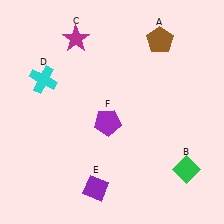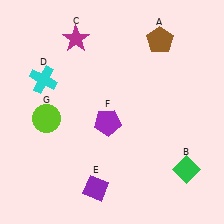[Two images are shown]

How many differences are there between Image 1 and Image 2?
There is 1 difference between the two images.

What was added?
A lime circle (G) was added in Image 2.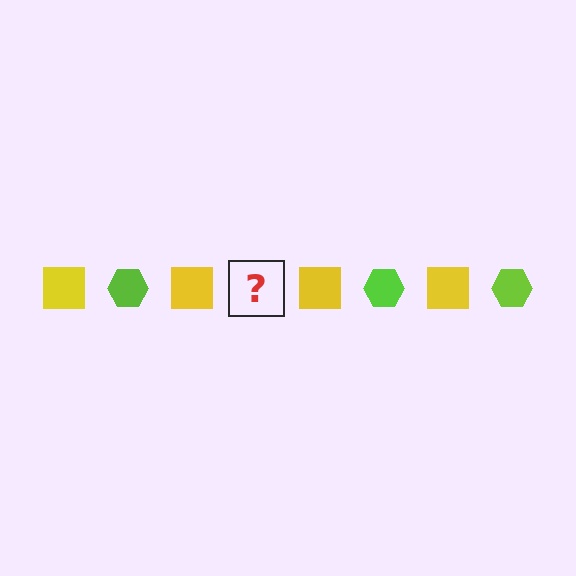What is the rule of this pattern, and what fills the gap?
The rule is that the pattern alternates between yellow square and lime hexagon. The gap should be filled with a lime hexagon.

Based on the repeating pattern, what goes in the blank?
The blank should be a lime hexagon.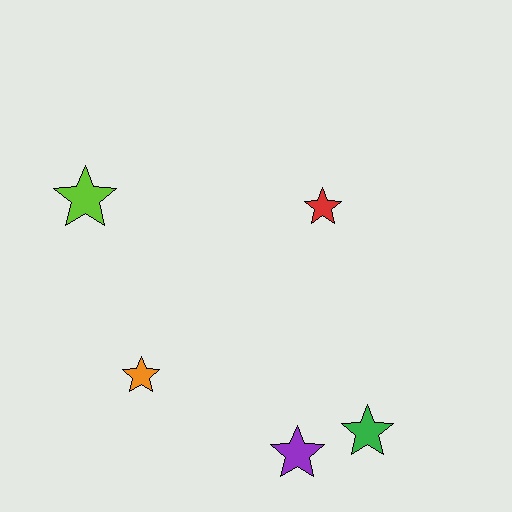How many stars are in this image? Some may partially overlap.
There are 5 stars.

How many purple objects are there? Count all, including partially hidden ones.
There is 1 purple object.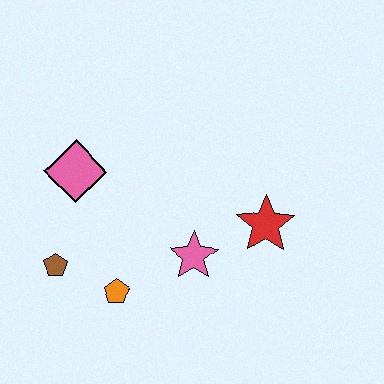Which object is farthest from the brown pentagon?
The red star is farthest from the brown pentagon.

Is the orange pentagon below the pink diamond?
Yes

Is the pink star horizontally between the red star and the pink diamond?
Yes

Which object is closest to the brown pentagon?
The orange pentagon is closest to the brown pentagon.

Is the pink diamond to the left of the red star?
Yes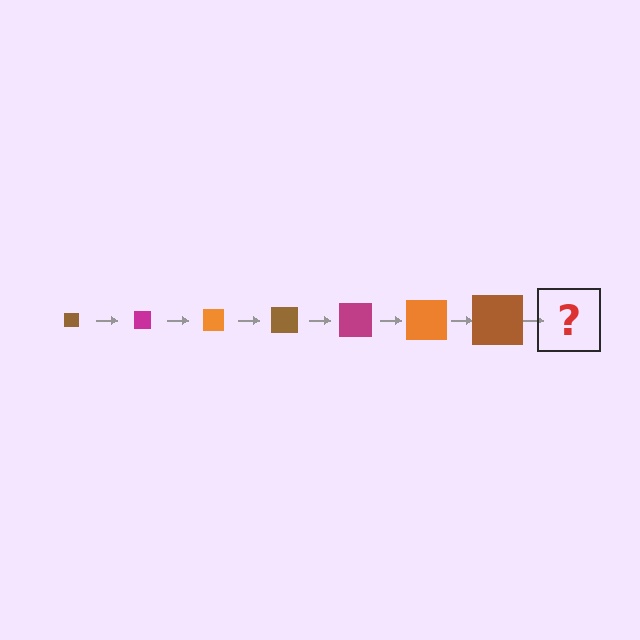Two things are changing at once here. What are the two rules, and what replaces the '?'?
The two rules are that the square grows larger each step and the color cycles through brown, magenta, and orange. The '?' should be a magenta square, larger than the previous one.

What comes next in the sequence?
The next element should be a magenta square, larger than the previous one.